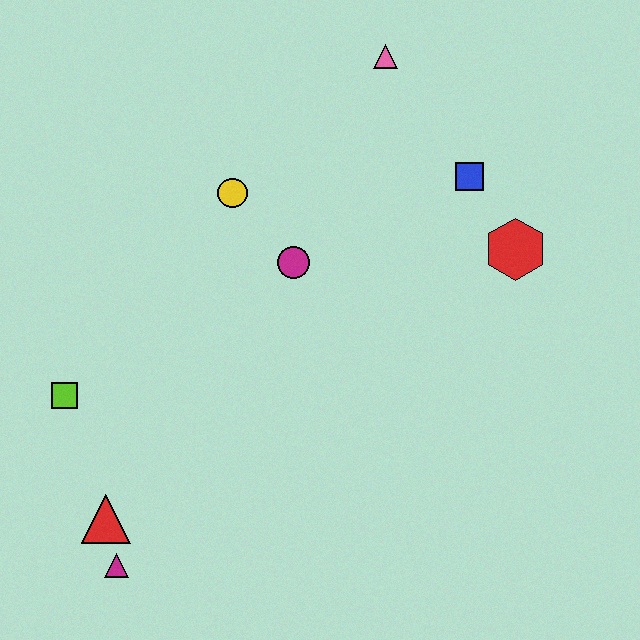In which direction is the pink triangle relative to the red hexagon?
The pink triangle is above the red hexagon.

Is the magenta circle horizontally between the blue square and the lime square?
Yes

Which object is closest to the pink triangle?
The blue square is closest to the pink triangle.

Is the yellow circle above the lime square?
Yes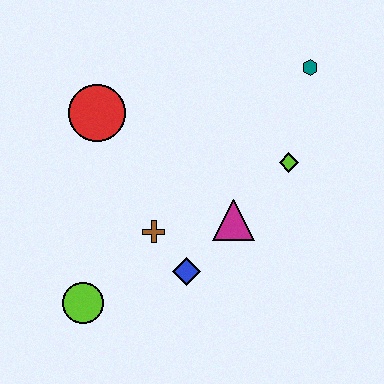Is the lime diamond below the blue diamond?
No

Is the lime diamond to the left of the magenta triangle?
No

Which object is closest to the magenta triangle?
The blue diamond is closest to the magenta triangle.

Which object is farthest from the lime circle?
The teal hexagon is farthest from the lime circle.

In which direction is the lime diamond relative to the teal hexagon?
The lime diamond is below the teal hexagon.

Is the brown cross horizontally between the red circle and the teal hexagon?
Yes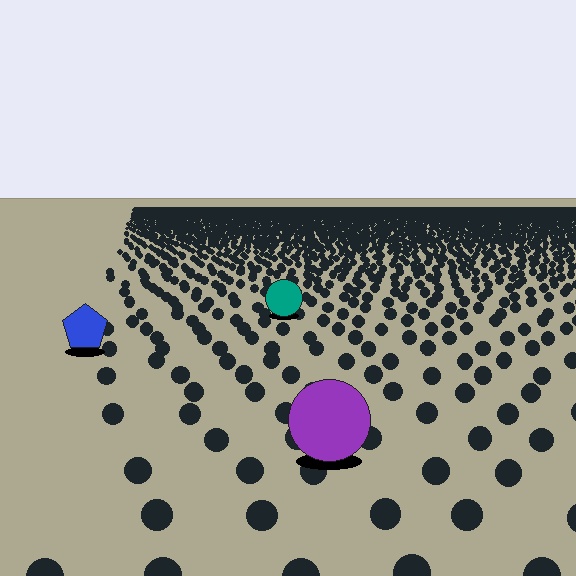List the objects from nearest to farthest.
From nearest to farthest: the purple circle, the blue pentagon, the teal circle.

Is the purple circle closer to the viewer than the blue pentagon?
Yes. The purple circle is closer — you can tell from the texture gradient: the ground texture is coarser near it.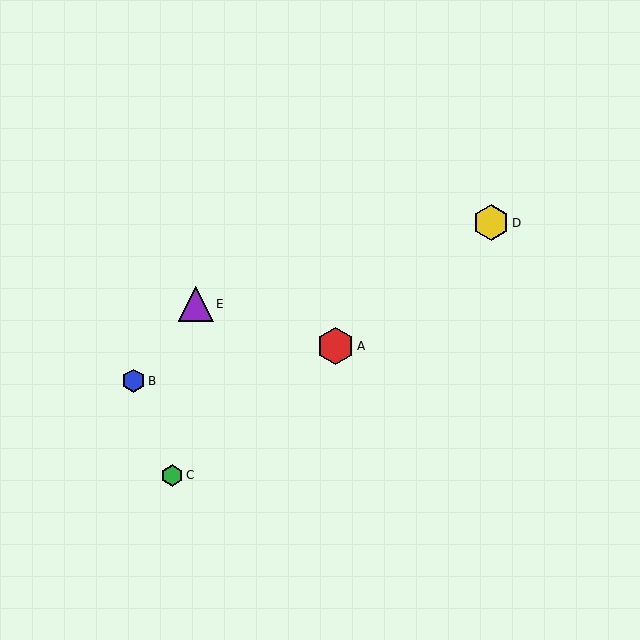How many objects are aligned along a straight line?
3 objects (A, C, D) are aligned along a straight line.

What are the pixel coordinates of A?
Object A is at (336, 346).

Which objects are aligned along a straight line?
Objects A, C, D are aligned along a straight line.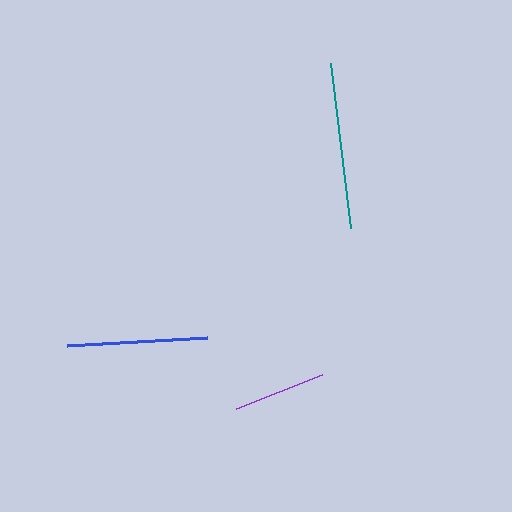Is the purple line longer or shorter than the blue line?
The blue line is longer than the purple line.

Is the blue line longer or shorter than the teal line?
The teal line is longer than the blue line.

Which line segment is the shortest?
The purple line is the shortest at approximately 92 pixels.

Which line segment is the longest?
The teal line is the longest at approximately 166 pixels.